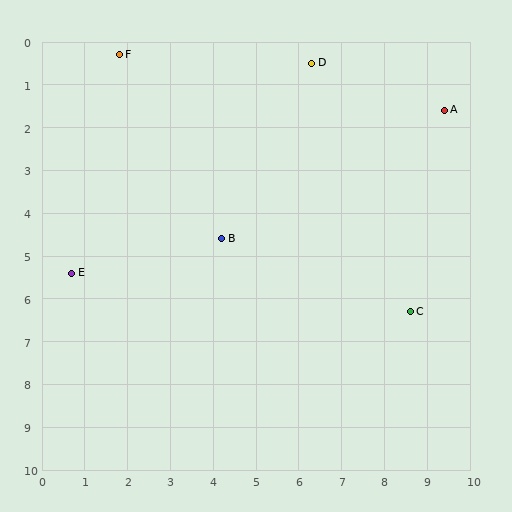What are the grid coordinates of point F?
Point F is at approximately (1.8, 0.3).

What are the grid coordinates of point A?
Point A is at approximately (9.4, 1.6).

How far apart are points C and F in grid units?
Points C and F are about 9.1 grid units apart.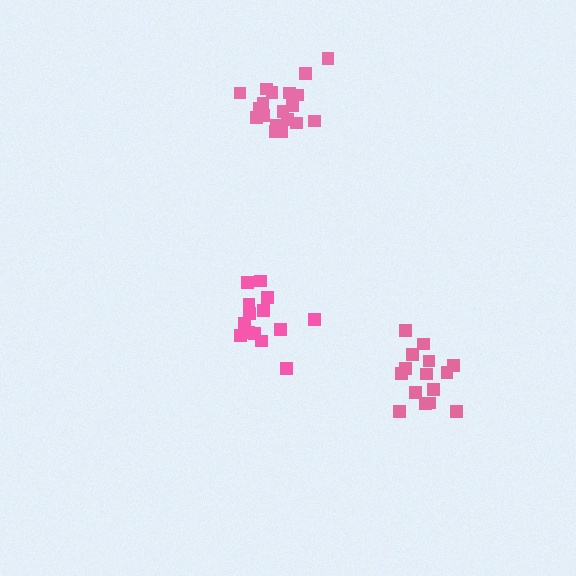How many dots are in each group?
Group 1: 14 dots, Group 2: 19 dots, Group 3: 15 dots (48 total).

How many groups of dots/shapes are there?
There are 3 groups.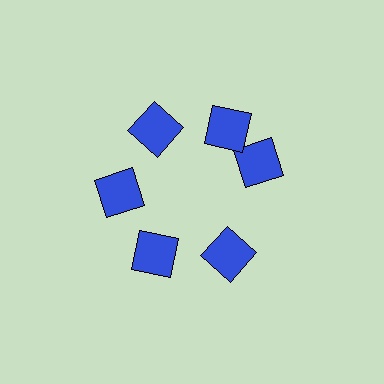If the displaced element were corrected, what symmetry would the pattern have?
It would have 6-fold rotational symmetry — the pattern would map onto itself every 60 degrees.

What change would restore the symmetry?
The symmetry would be restored by rotating it back into even spacing with its neighbors so that all 6 squares sit at equal angles and equal distance from the center.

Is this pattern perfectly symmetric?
No. The 6 blue squares are arranged in a ring, but one element near the 3 o'clock position is rotated out of alignment along the ring, breaking the 6-fold rotational symmetry.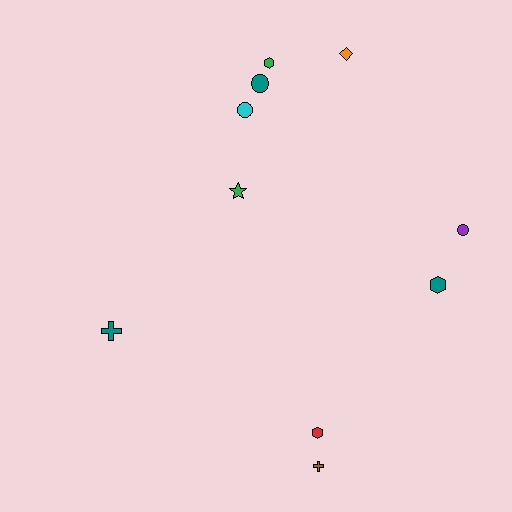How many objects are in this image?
There are 10 objects.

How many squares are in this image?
There are no squares.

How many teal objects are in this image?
There are 3 teal objects.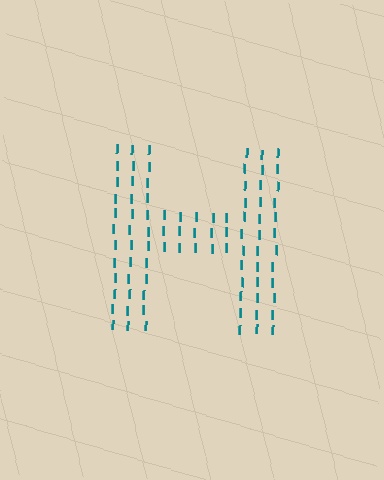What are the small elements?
The small elements are letter I's.